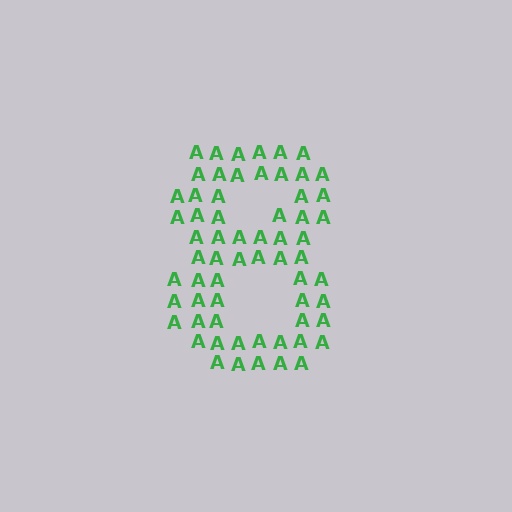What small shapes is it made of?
It is made of small letter A's.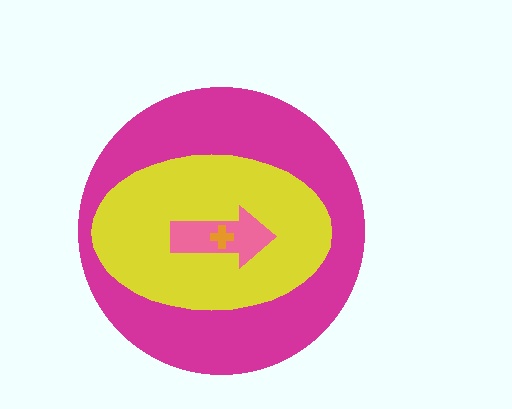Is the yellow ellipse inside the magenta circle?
Yes.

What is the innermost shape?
The orange cross.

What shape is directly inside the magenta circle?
The yellow ellipse.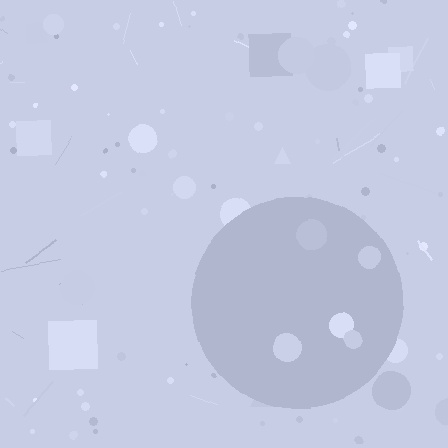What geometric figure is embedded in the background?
A circle is embedded in the background.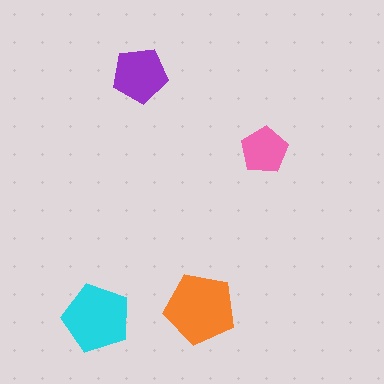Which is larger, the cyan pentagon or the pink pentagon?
The cyan one.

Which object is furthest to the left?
The cyan pentagon is leftmost.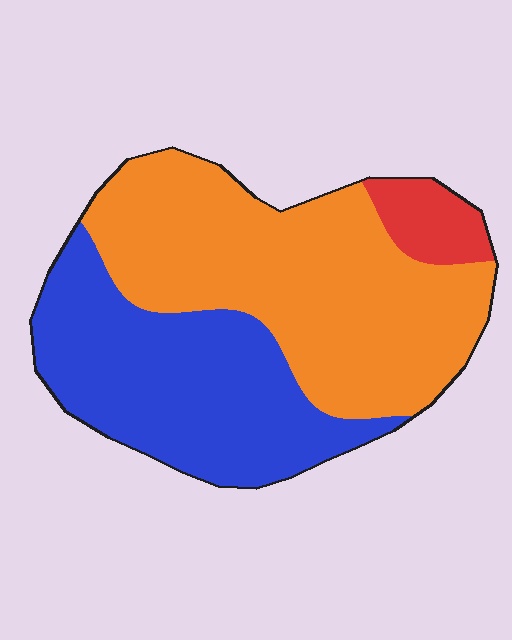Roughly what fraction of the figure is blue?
Blue takes up between a third and a half of the figure.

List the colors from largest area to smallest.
From largest to smallest: orange, blue, red.